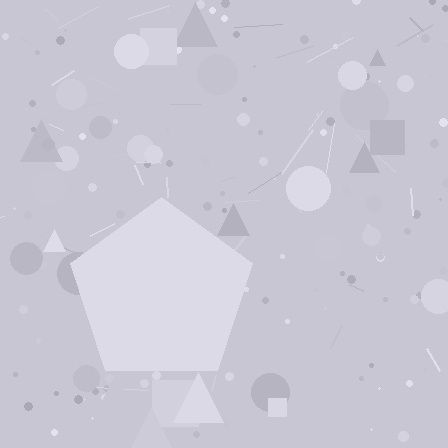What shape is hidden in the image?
A pentagon is hidden in the image.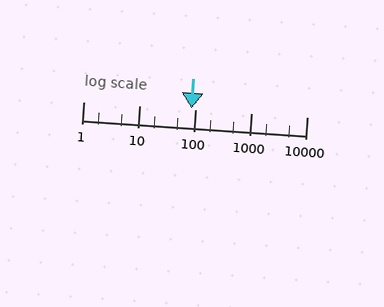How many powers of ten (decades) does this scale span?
The scale spans 4 decades, from 1 to 10000.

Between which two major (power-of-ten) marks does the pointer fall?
The pointer is between 10 and 100.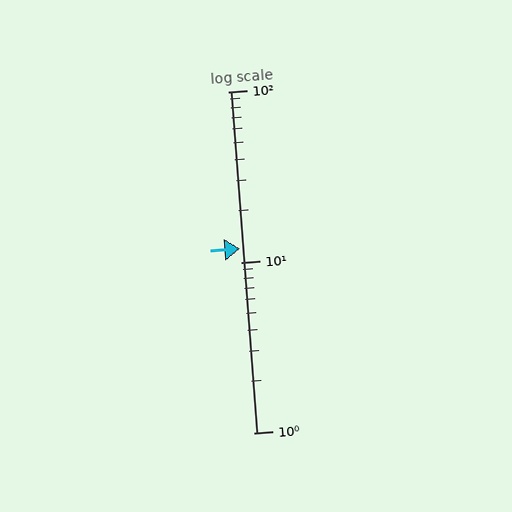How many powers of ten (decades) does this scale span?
The scale spans 2 decades, from 1 to 100.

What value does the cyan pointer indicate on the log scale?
The pointer indicates approximately 12.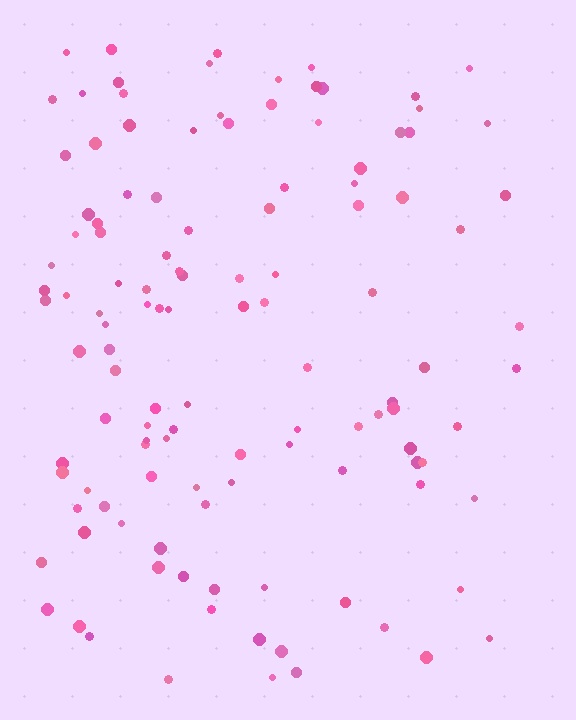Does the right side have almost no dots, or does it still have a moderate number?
Still a moderate number, just noticeably fewer than the left.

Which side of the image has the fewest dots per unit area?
The right.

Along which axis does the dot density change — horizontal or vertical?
Horizontal.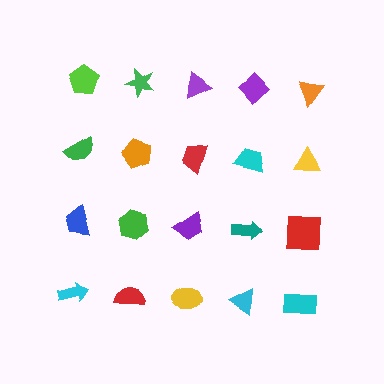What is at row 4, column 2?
A red semicircle.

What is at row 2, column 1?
A green semicircle.